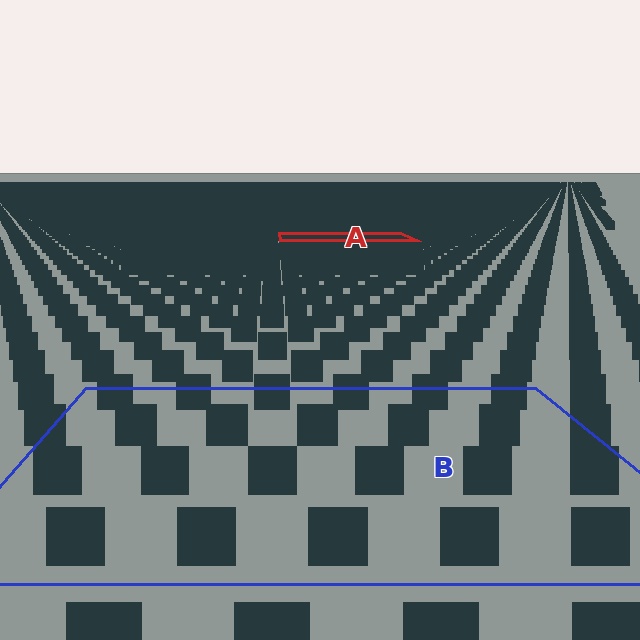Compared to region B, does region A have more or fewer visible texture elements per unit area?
Region A has more texture elements per unit area — they are packed more densely because it is farther away.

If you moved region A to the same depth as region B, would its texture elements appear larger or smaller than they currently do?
They would appear larger. At a closer depth, the same texture elements are projected at a bigger on-screen size.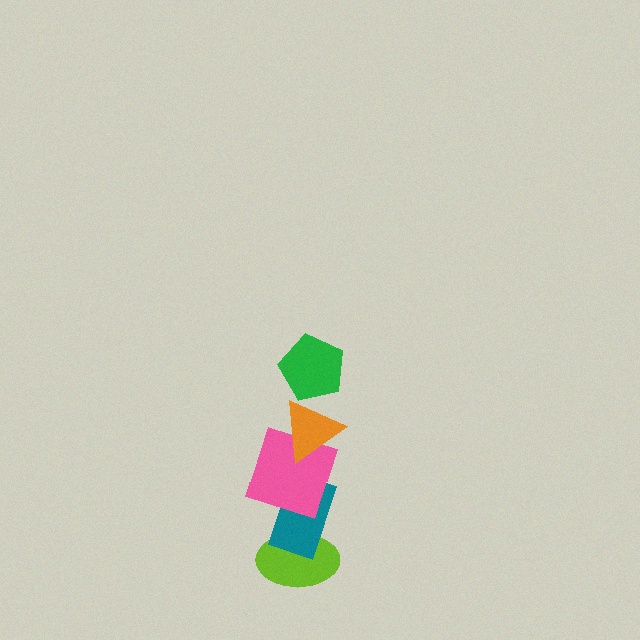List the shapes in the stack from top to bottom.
From top to bottom: the green pentagon, the orange triangle, the pink square, the teal rectangle, the lime ellipse.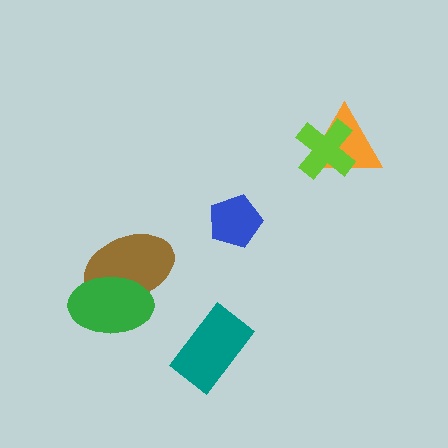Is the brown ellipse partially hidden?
Yes, it is partially covered by another shape.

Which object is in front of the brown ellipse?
The green ellipse is in front of the brown ellipse.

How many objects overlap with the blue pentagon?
0 objects overlap with the blue pentagon.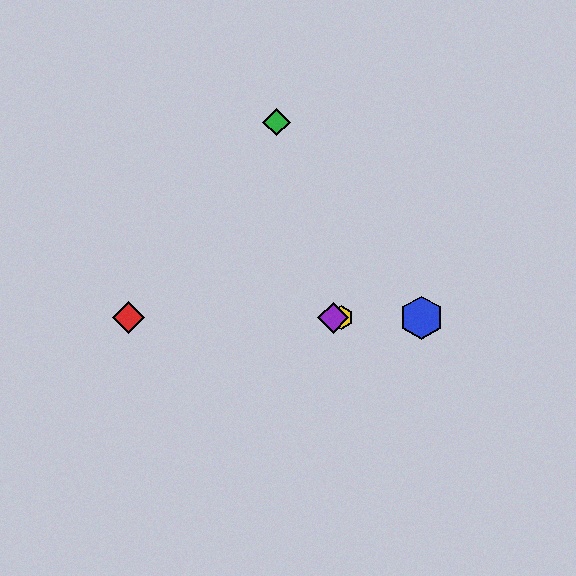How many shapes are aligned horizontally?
4 shapes (the red diamond, the blue hexagon, the yellow hexagon, the purple diamond) are aligned horizontally.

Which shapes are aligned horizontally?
The red diamond, the blue hexagon, the yellow hexagon, the purple diamond are aligned horizontally.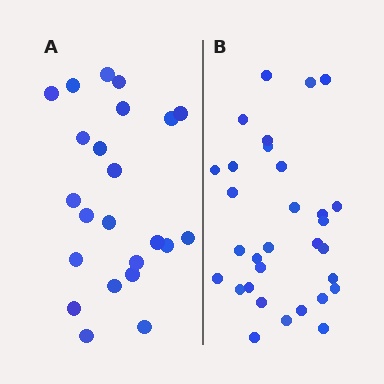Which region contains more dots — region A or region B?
Region B (the right region) has more dots.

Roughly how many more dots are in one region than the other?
Region B has roughly 8 or so more dots than region A.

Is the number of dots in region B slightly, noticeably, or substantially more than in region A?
Region B has noticeably more, but not dramatically so. The ratio is roughly 1.3 to 1.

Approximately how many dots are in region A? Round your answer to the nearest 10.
About 20 dots. (The exact count is 23, which rounds to 20.)